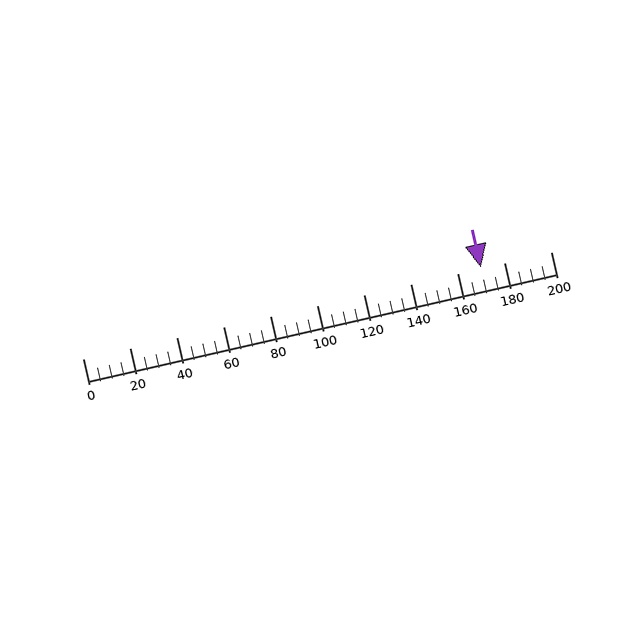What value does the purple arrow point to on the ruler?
The purple arrow points to approximately 170.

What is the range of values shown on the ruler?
The ruler shows values from 0 to 200.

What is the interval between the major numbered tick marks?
The major tick marks are spaced 20 units apart.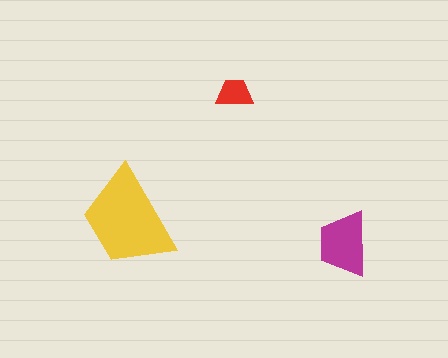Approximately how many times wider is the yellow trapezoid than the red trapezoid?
About 3 times wider.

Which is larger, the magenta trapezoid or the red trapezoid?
The magenta one.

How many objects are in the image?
There are 3 objects in the image.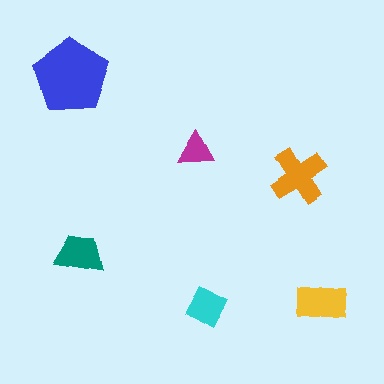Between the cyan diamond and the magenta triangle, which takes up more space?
The cyan diamond.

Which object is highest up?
The blue pentagon is topmost.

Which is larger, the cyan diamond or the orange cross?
The orange cross.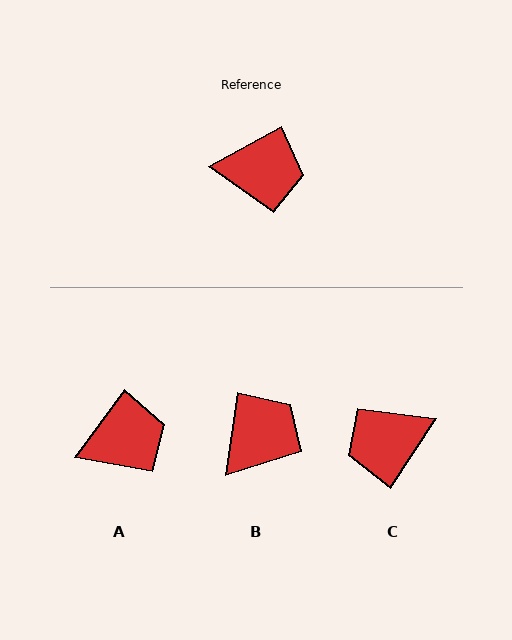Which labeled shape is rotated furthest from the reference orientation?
C, about 152 degrees away.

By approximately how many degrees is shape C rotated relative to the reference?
Approximately 152 degrees clockwise.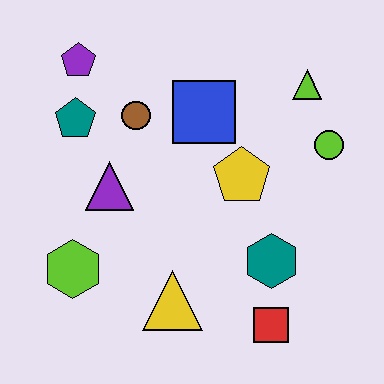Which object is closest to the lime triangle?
The lime circle is closest to the lime triangle.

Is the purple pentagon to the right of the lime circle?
No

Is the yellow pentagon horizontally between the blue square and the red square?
Yes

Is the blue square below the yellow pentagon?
No